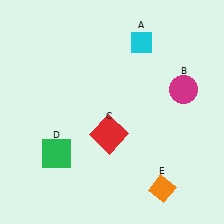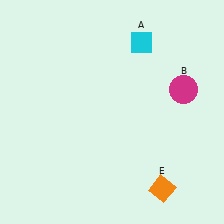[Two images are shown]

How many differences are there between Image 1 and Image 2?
There are 2 differences between the two images.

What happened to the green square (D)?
The green square (D) was removed in Image 2. It was in the bottom-left area of Image 1.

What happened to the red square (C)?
The red square (C) was removed in Image 2. It was in the bottom-left area of Image 1.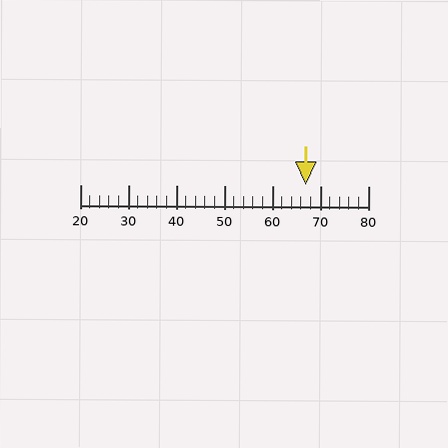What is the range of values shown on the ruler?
The ruler shows values from 20 to 80.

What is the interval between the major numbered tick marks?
The major tick marks are spaced 10 units apart.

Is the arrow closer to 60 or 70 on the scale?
The arrow is closer to 70.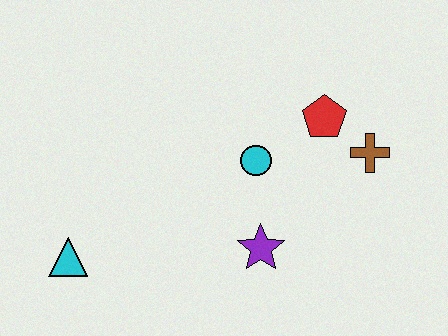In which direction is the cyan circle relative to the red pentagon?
The cyan circle is to the left of the red pentagon.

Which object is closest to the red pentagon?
The brown cross is closest to the red pentagon.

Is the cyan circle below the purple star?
No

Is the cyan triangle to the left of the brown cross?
Yes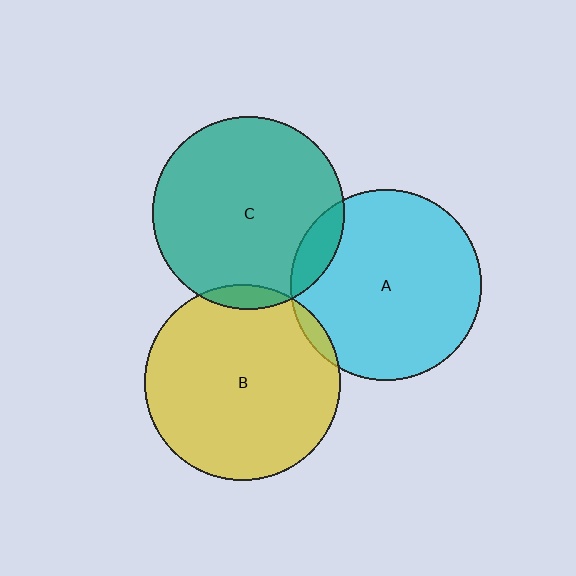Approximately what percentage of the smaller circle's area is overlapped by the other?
Approximately 5%.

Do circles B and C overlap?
Yes.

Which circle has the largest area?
Circle B (yellow).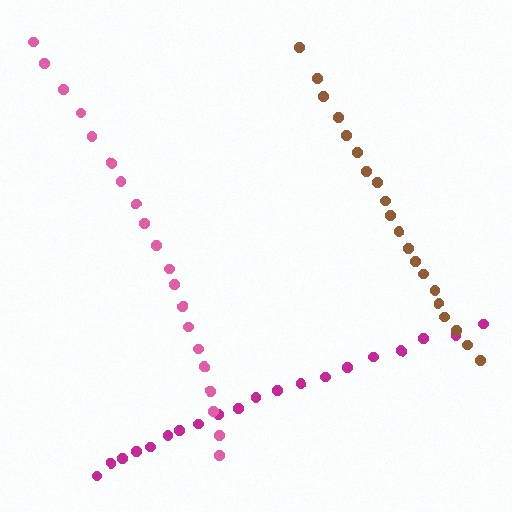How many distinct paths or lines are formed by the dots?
There are 3 distinct paths.